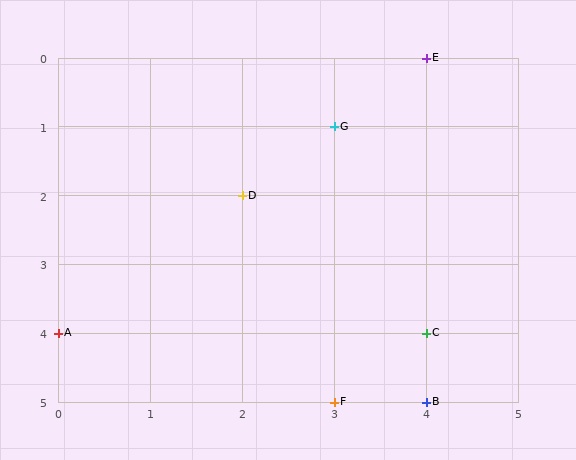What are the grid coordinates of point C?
Point C is at grid coordinates (4, 4).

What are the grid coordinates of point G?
Point G is at grid coordinates (3, 1).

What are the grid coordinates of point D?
Point D is at grid coordinates (2, 2).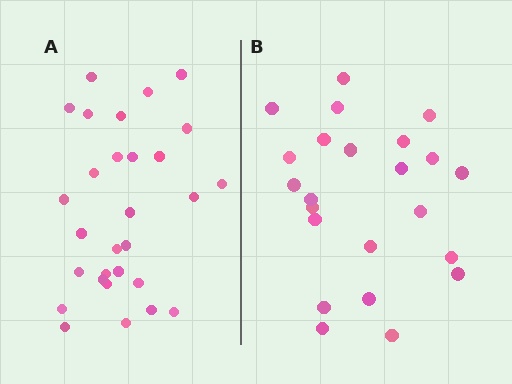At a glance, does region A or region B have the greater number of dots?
Region A (the left region) has more dots.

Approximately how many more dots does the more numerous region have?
Region A has about 6 more dots than region B.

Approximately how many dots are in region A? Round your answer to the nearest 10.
About 30 dots. (The exact count is 29, which rounds to 30.)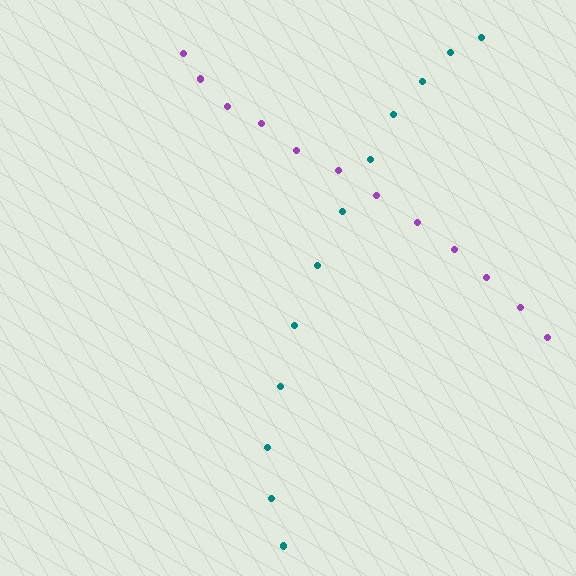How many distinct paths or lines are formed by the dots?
There are 2 distinct paths.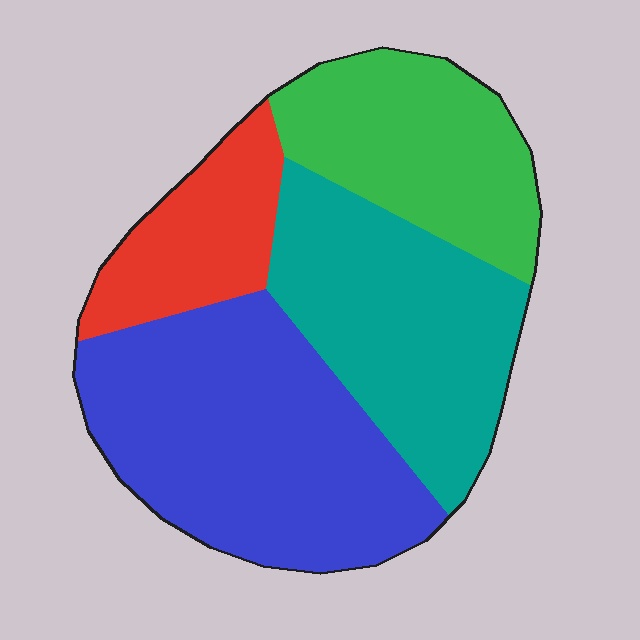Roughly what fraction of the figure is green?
Green covers around 20% of the figure.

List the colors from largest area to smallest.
From largest to smallest: blue, teal, green, red.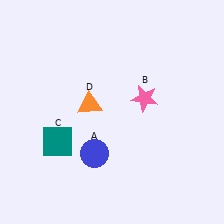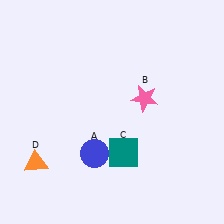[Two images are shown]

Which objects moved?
The objects that moved are: the teal square (C), the orange triangle (D).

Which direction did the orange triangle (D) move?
The orange triangle (D) moved down.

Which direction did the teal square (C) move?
The teal square (C) moved right.